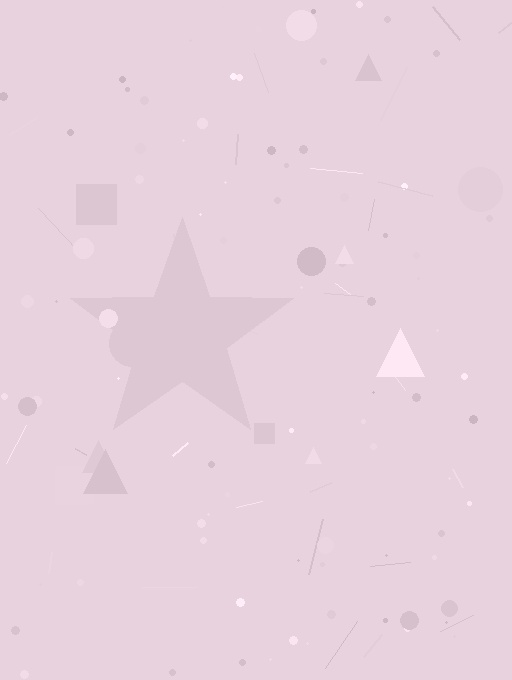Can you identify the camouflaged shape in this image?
The camouflaged shape is a star.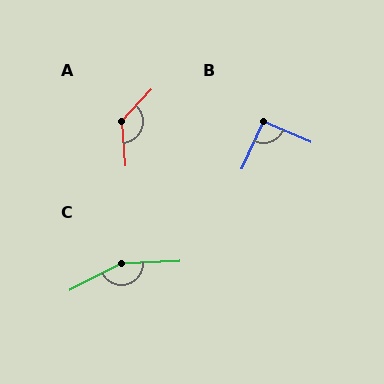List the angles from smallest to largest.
B (92°), A (131°), C (155°).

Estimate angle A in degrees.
Approximately 131 degrees.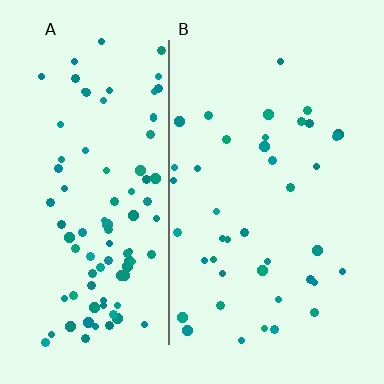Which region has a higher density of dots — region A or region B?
A (the left).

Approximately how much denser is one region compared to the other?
Approximately 2.4× — region A over region B.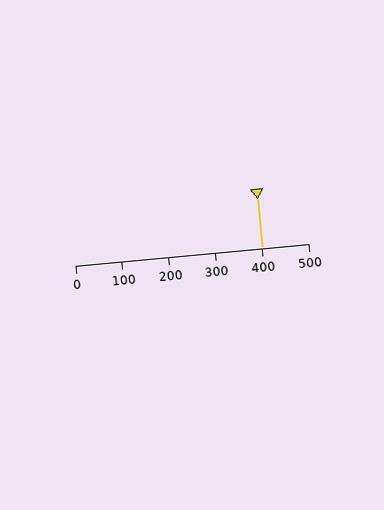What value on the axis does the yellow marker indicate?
The marker indicates approximately 400.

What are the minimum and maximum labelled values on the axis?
The axis runs from 0 to 500.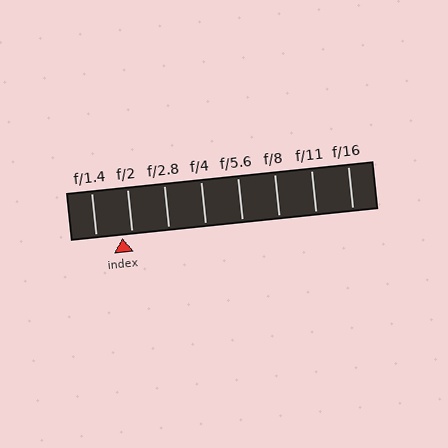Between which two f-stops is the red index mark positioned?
The index mark is between f/1.4 and f/2.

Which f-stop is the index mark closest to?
The index mark is closest to f/2.